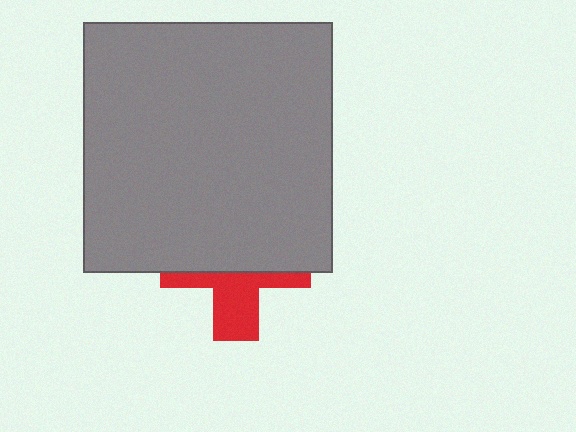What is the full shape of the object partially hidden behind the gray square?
The partially hidden object is a red cross.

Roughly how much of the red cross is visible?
A small part of it is visible (roughly 39%).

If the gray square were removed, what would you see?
You would see the complete red cross.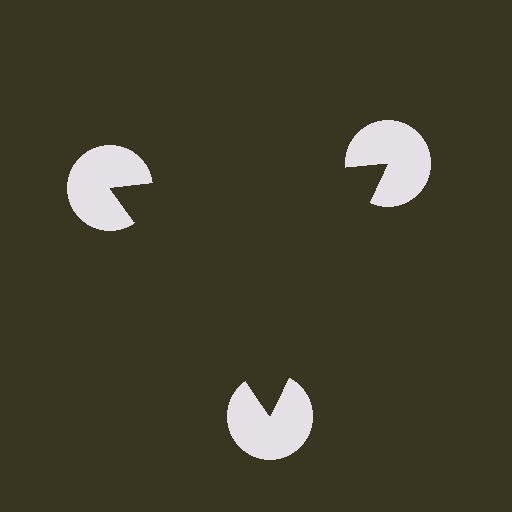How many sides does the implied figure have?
3 sides.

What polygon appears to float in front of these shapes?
An illusory triangle — its edges are inferred from the aligned wedge cuts in the pac-man discs, not physically drawn.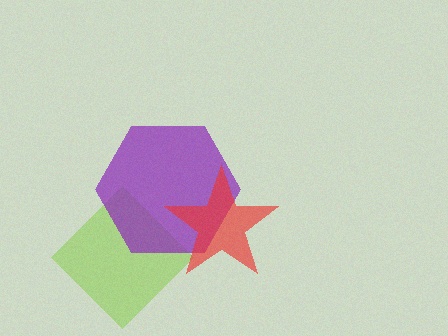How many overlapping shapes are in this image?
There are 3 overlapping shapes in the image.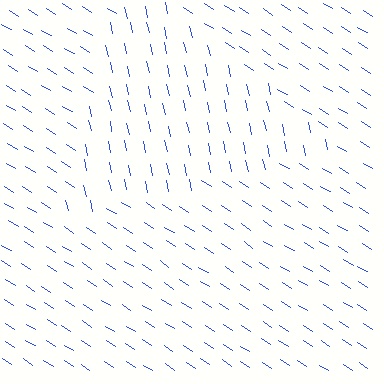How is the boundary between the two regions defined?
The boundary is defined purely by a change in line orientation (approximately 45 degrees difference). All lines are the same color and thickness.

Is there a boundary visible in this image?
Yes, there is a texture boundary formed by a change in line orientation.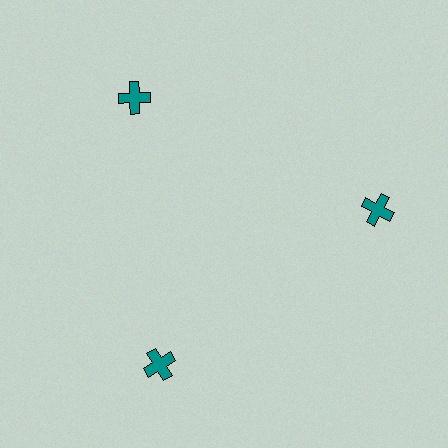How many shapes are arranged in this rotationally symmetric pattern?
There are 3 shapes, arranged in 3 groups of 1.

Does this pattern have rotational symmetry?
Yes, this pattern has 3-fold rotational symmetry. It looks the same after rotating 120 degrees around the center.